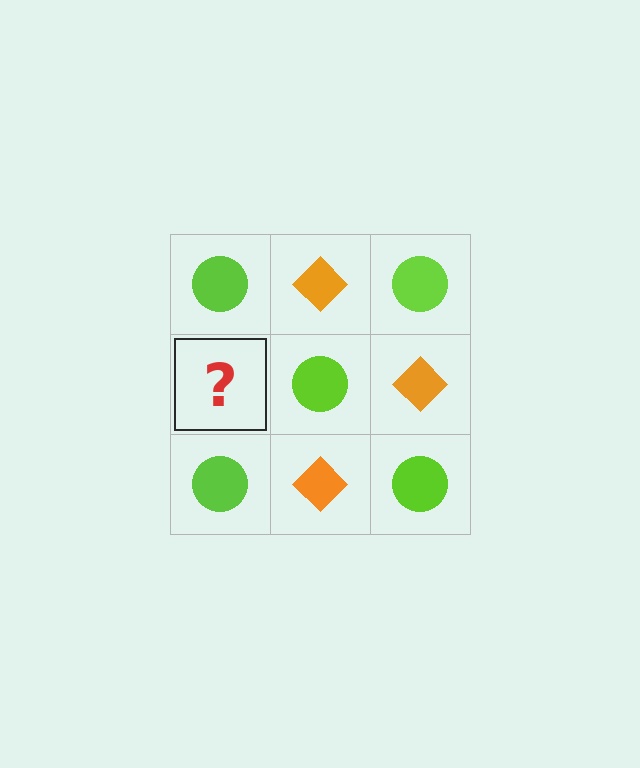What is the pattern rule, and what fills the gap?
The rule is that it alternates lime circle and orange diamond in a checkerboard pattern. The gap should be filled with an orange diamond.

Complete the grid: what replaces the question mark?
The question mark should be replaced with an orange diamond.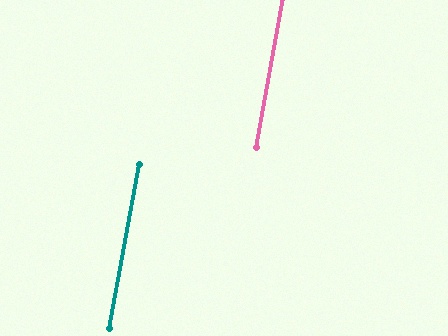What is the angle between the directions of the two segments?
Approximately 0 degrees.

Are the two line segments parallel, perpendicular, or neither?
Parallel — their directions differ by only 0.2°.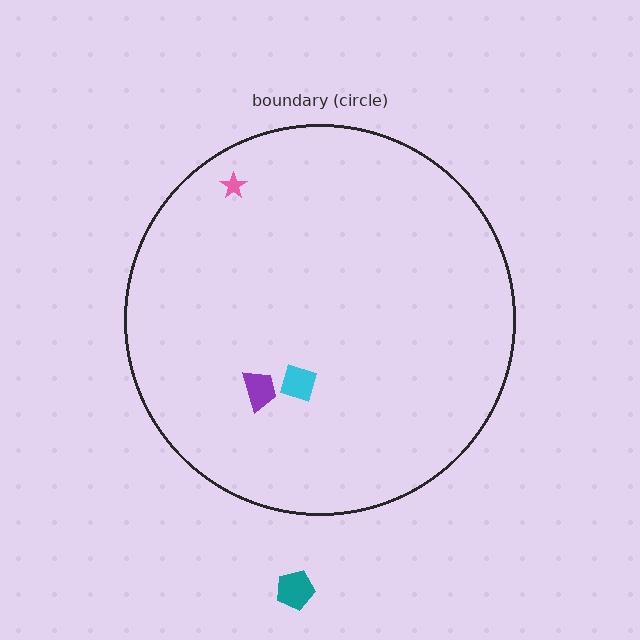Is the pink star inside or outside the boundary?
Inside.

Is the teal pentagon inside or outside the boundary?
Outside.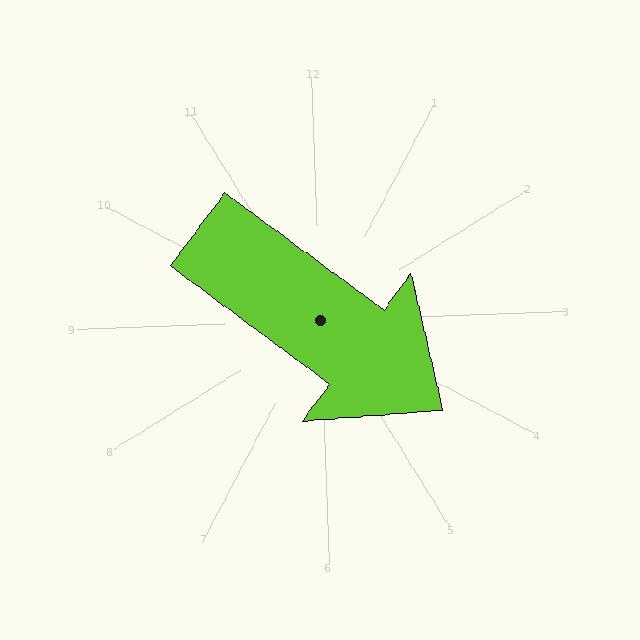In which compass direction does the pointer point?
Southeast.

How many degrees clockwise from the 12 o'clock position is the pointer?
Approximately 128 degrees.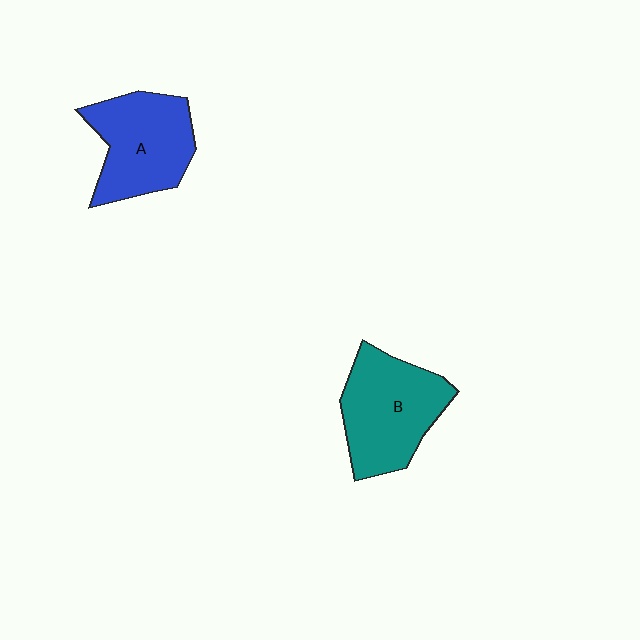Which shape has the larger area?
Shape B (teal).